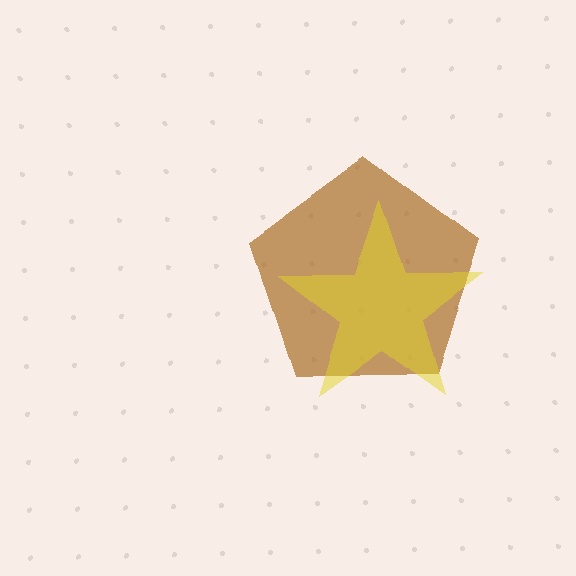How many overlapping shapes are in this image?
There are 2 overlapping shapes in the image.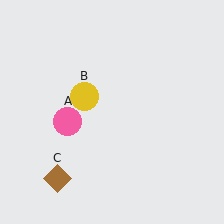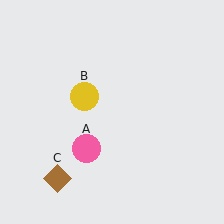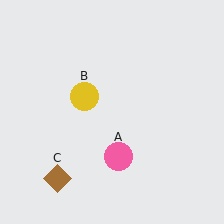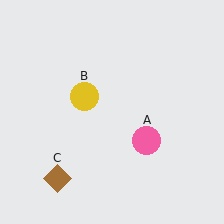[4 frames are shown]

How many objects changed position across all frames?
1 object changed position: pink circle (object A).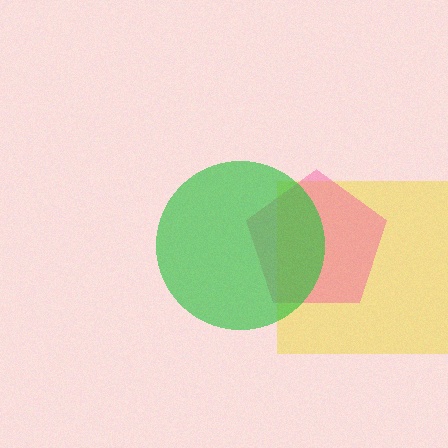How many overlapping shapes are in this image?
There are 3 overlapping shapes in the image.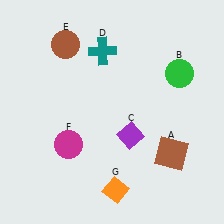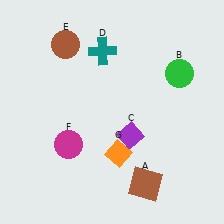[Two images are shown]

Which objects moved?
The objects that moved are: the brown square (A), the orange diamond (G).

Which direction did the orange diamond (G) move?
The orange diamond (G) moved up.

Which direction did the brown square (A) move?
The brown square (A) moved down.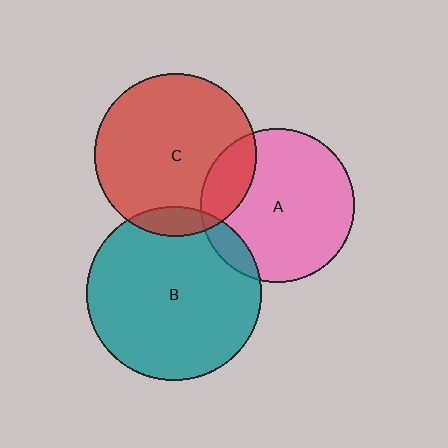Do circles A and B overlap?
Yes.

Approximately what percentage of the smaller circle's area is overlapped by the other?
Approximately 10%.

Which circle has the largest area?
Circle B (teal).